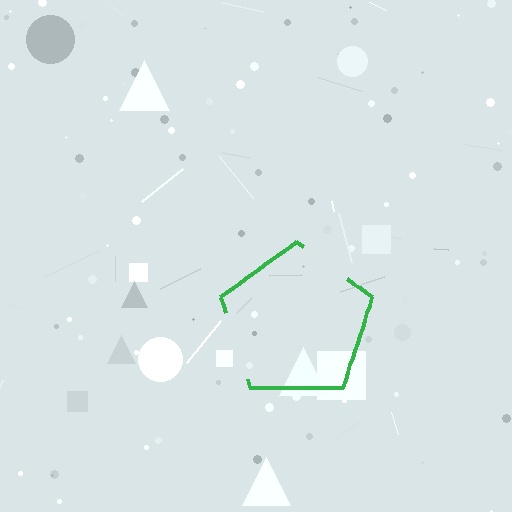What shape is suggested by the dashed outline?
The dashed outline suggests a pentagon.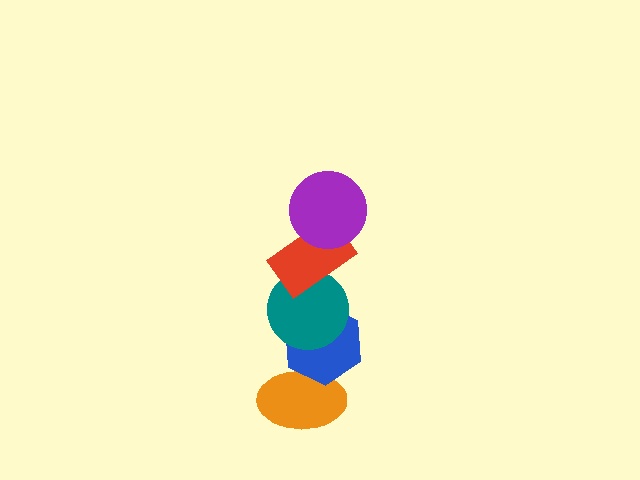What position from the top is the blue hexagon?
The blue hexagon is 4th from the top.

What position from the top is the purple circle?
The purple circle is 1st from the top.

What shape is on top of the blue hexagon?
The teal circle is on top of the blue hexagon.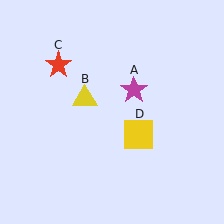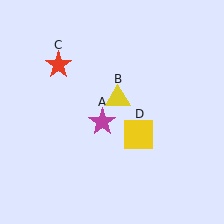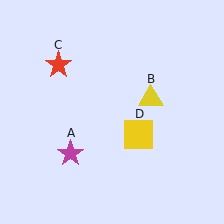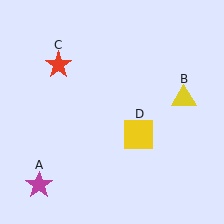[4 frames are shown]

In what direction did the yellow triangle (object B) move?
The yellow triangle (object B) moved right.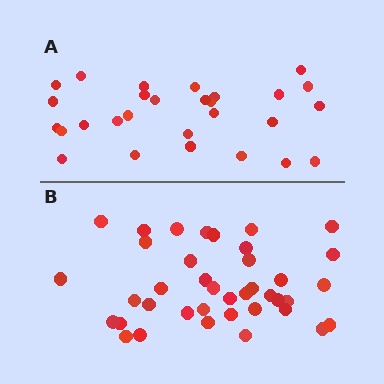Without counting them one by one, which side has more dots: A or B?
Region B (the bottom region) has more dots.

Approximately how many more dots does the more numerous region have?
Region B has roughly 12 or so more dots than region A.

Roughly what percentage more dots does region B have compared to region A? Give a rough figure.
About 40% more.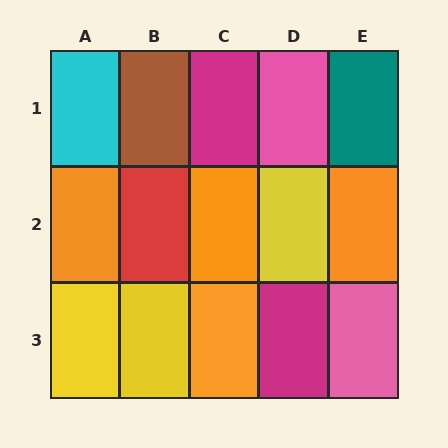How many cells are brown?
1 cell is brown.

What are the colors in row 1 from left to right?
Cyan, brown, magenta, pink, teal.